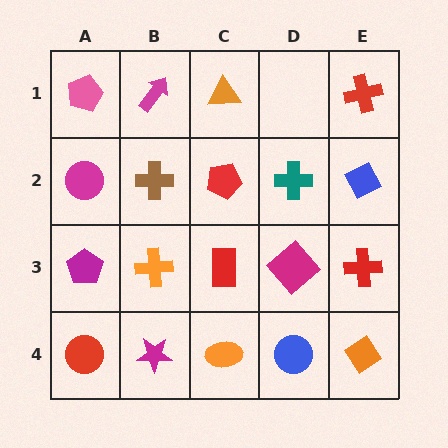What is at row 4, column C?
An orange ellipse.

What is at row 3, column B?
An orange cross.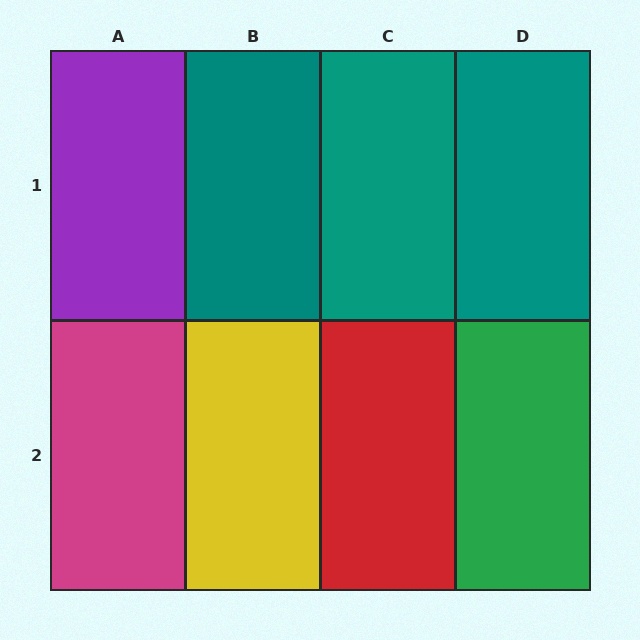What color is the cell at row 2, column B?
Yellow.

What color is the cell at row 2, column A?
Magenta.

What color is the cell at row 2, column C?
Red.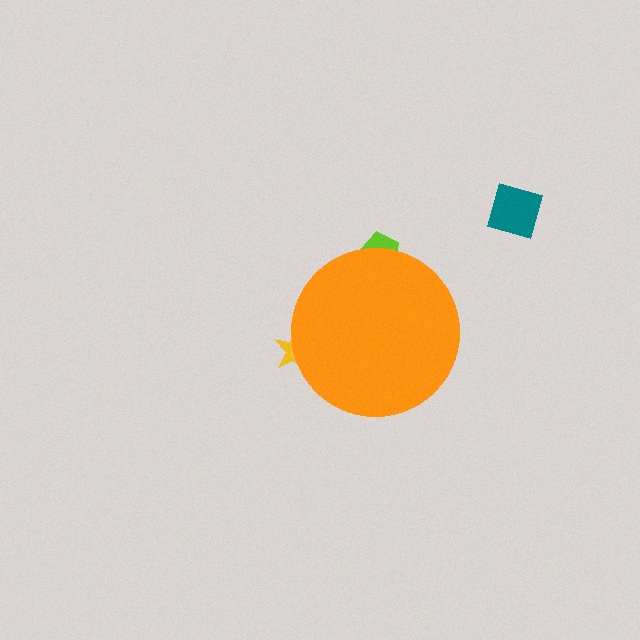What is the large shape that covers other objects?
An orange circle.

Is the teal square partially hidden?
No, the teal square is fully visible.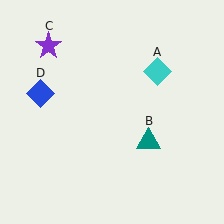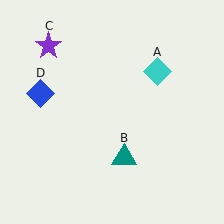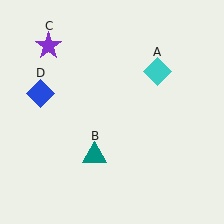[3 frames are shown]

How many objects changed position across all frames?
1 object changed position: teal triangle (object B).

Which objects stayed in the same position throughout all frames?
Cyan diamond (object A) and purple star (object C) and blue diamond (object D) remained stationary.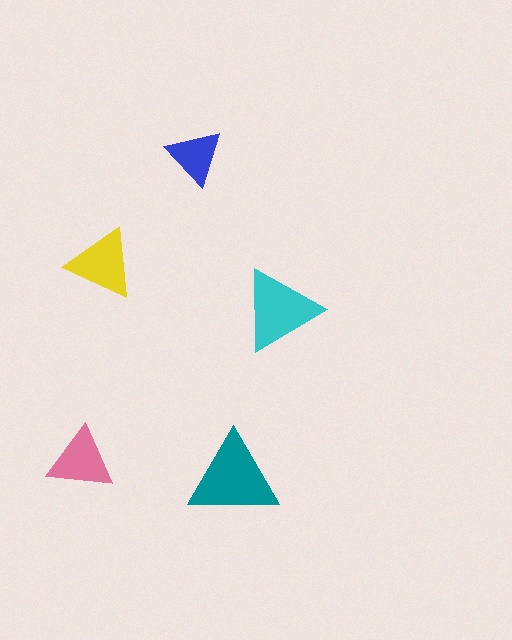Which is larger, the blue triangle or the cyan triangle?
The cyan one.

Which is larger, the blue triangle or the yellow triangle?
The yellow one.